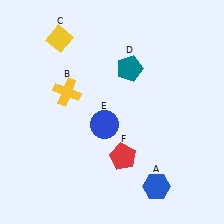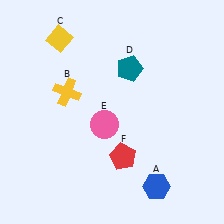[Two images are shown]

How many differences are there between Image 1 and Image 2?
There is 1 difference between the two images.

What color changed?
The circle (E) changed from blue in Image 1 to pink in Image 2.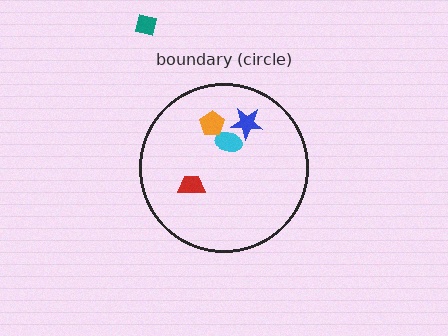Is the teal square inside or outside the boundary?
Outside.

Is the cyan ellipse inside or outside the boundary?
Inside.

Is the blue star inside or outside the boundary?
Inside.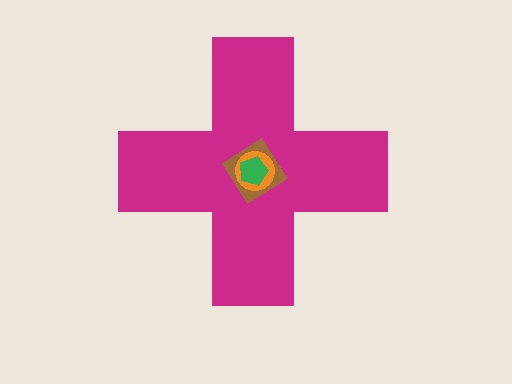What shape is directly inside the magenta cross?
The brown diamond.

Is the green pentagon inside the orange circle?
Yes.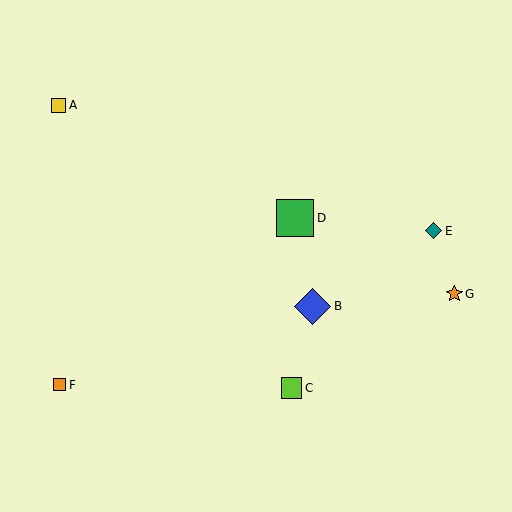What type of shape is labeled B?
Shape B is a blue diamond.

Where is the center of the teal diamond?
The center of the teal diamond is at (434, 231).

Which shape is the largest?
The green square (labeled D) is the largest.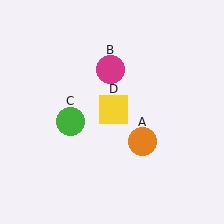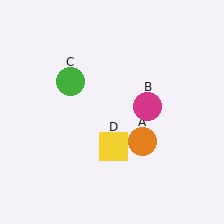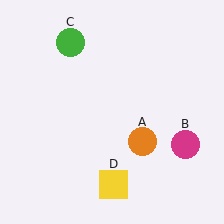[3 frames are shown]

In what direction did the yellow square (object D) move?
The yellow square (object D) moved down.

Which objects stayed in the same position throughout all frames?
Orange circle (object A) remained stationary.